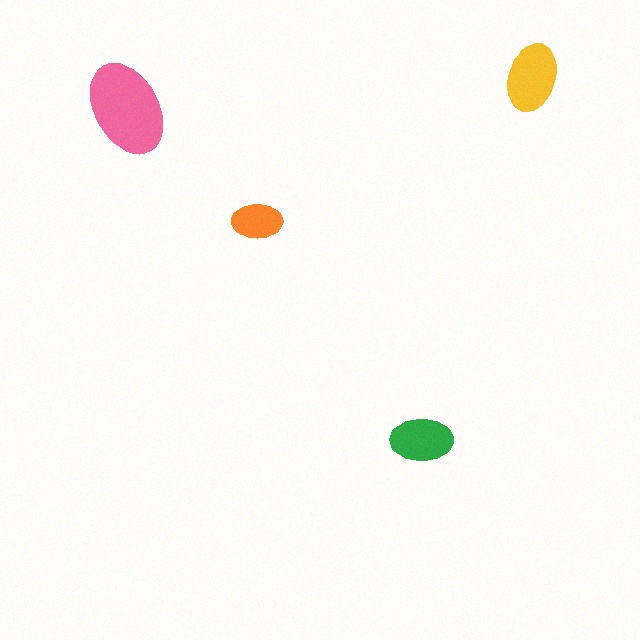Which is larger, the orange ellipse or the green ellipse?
The green one.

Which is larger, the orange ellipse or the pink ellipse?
The pink one.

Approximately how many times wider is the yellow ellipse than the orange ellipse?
About 1.5 times wider.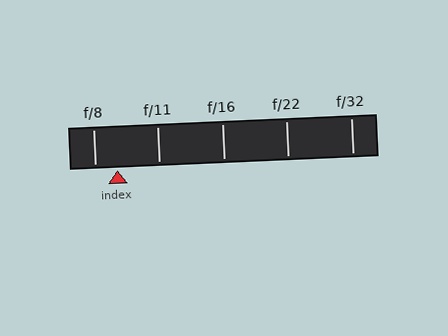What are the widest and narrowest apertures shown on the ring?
The widest aperture shown is f/8 and the narrowest is f/32.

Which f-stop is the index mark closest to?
The index mark is closest to f/8.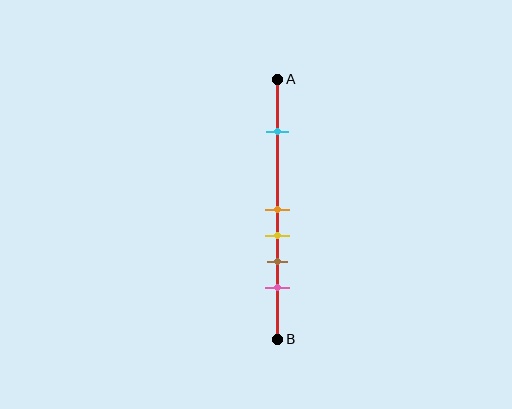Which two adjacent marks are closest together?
The orange and yellow marks are the closest adjacent pair.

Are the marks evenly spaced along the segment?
No, the marks are not evenly spaced.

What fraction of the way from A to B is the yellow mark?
The yellow mark is approximately 60% (0.6) of the way from A to B.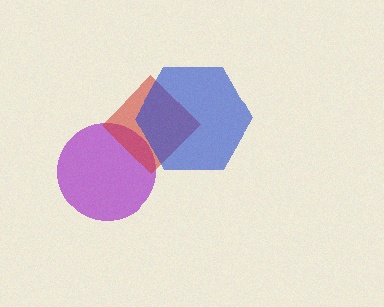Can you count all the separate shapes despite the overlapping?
Yes, there are 3 separate shapes.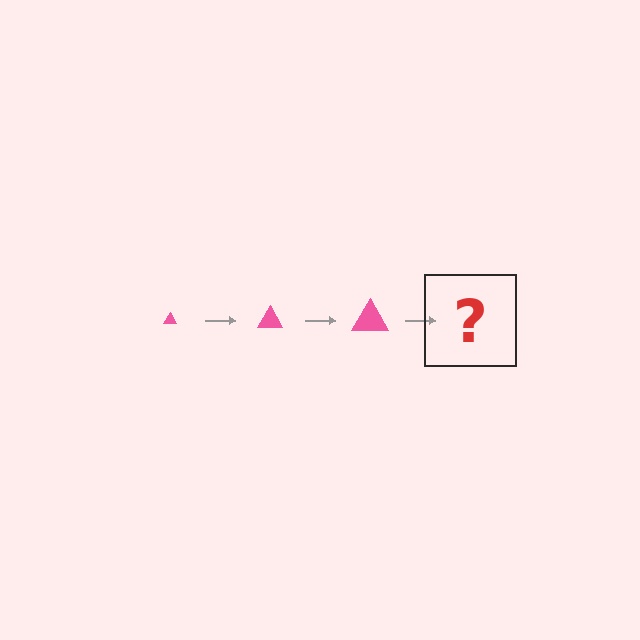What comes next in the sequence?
The next element should be a pink triangle, larger than the previous one.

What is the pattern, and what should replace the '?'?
The pattern is that the triangle gets progressively larger each step. The '?' should be a pink triangle, larger than the previous one.